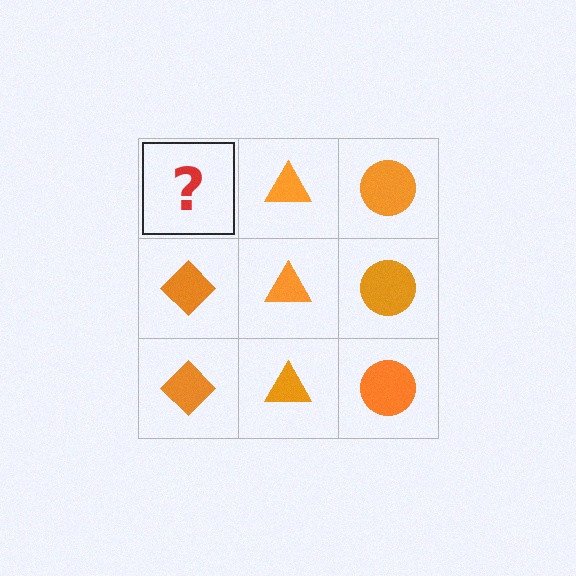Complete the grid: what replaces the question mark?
The question mark should be replaced with an orange diamond.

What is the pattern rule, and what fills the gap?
The rule is that each column has a consistent shape. The gap should be filled with an orange diamond.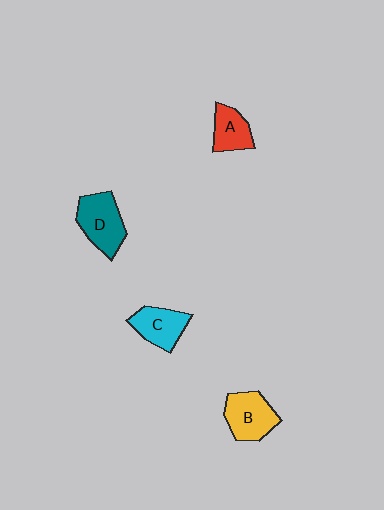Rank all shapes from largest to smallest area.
From largest to smallest: D (teal), B (yellow), C (cyan), A (red).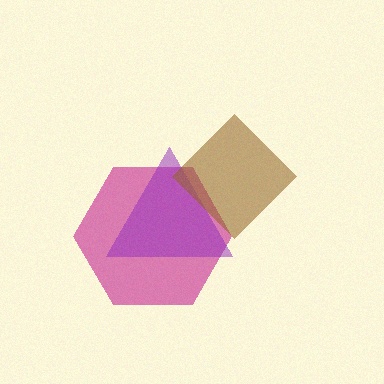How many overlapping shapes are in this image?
There are 3 overlapping shapes in the image.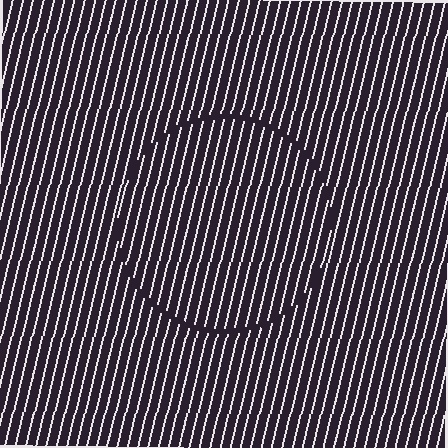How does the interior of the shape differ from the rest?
The interior of the shape contains the same grating, shifted by half a period — the contour is defined by the phase discontinuity where line-ends from the inner and outer gratings abut.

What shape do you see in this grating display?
An illusory circle. The interior of the shape contains the same grating, shifted by half a period — the contour is defined by the phase discontinuity where line-ends from the inner and outer gratings abut.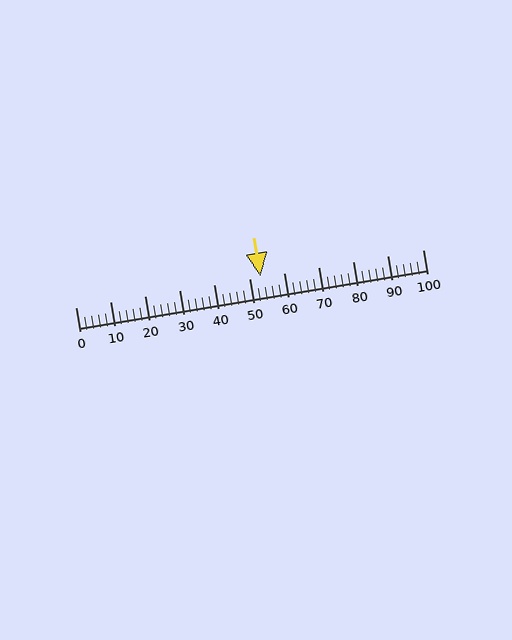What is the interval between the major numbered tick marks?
The major tick marks are spaced 10 units apart.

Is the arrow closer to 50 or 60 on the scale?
The arrow is closer to 50.